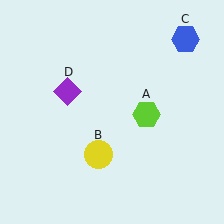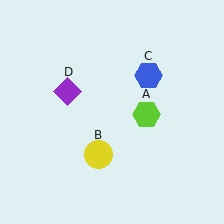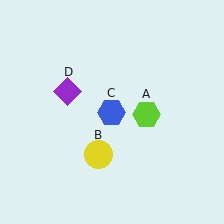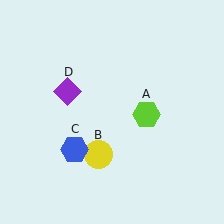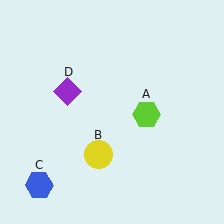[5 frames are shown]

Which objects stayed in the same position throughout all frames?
Lime hexagon (object A) and yellow circle (object B) and purple diamond (object D) remained stationary.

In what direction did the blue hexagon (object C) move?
The blue hexagon (object C) moved down and to the left.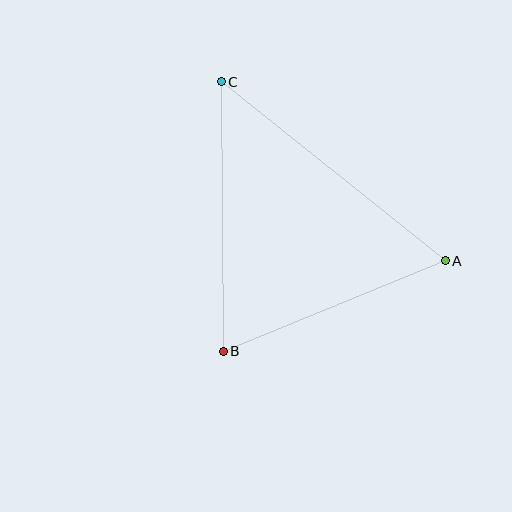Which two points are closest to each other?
Points A and B are closest to each other.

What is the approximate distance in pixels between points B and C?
The distance between B and C is approximately 269 pixels.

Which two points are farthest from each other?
Points A and C are farthest from each other.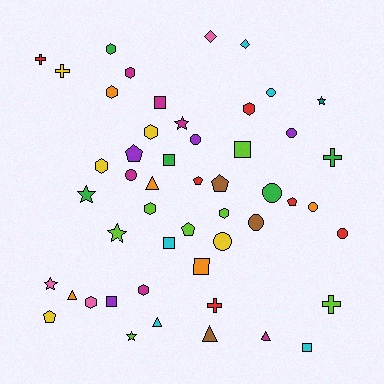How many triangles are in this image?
There are 5 triangles.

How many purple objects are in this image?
There are 4 purple objects.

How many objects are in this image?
There are 50 objects.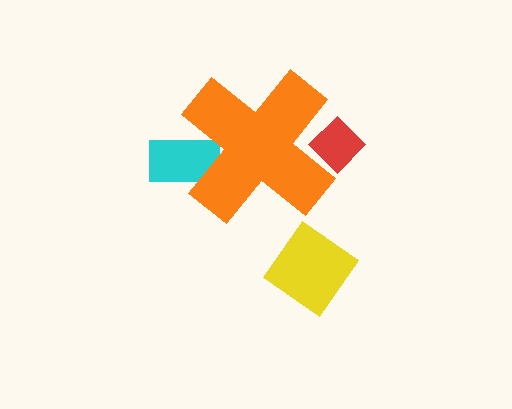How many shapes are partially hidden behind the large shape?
2 shapes are partially hidden.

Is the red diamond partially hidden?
Yes, the red diamond is partially hidden behind the orange cross.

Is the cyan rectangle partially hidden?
Yes, the cyan rectangle is partially hidden behind the orange cross.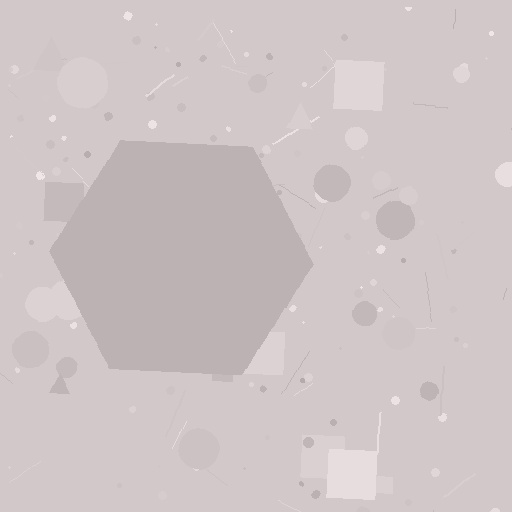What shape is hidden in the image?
A hexagon is hidden in the image.